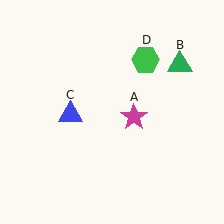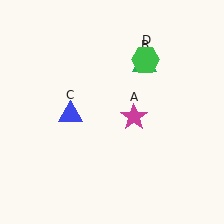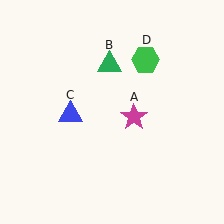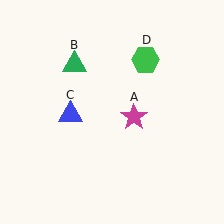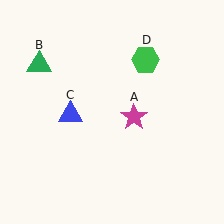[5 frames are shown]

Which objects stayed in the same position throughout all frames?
Magenta star (object A) and blue triangle (object C) and green hexagon (object D) remained stationary.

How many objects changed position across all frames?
1 object changed position: green triangle (object B).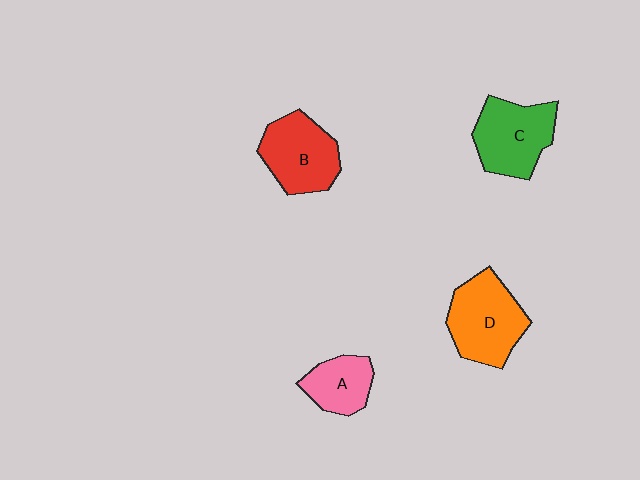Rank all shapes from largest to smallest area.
From largest to smallest: D (orange), C (green), B (red), A (pink).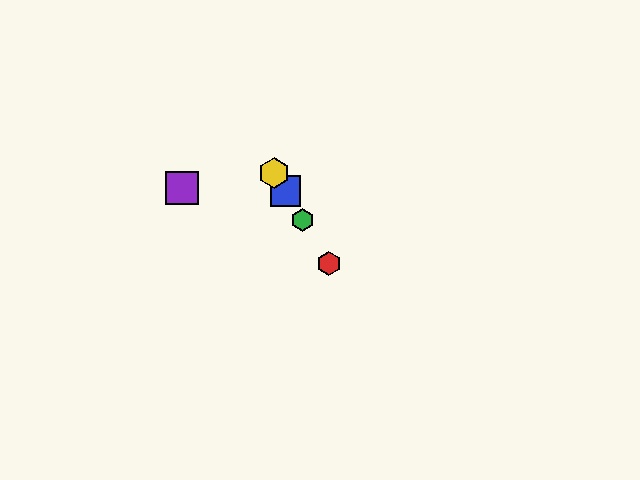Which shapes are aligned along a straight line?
The red hexagon, the blue square, the green hexagon, the yellow hexagon are aligned along a straight line.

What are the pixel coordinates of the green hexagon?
The green hexagon is at (303, 220).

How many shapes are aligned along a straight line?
4 shapes (the red hexagon, the blue square, the green hexagon, the yellow hexagon) are aligned along a straight line.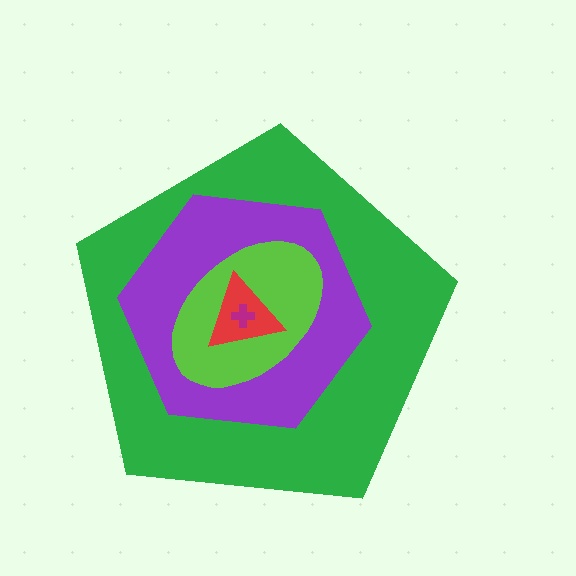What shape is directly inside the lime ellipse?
The red triangle.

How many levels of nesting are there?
5.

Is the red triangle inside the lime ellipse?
Yes.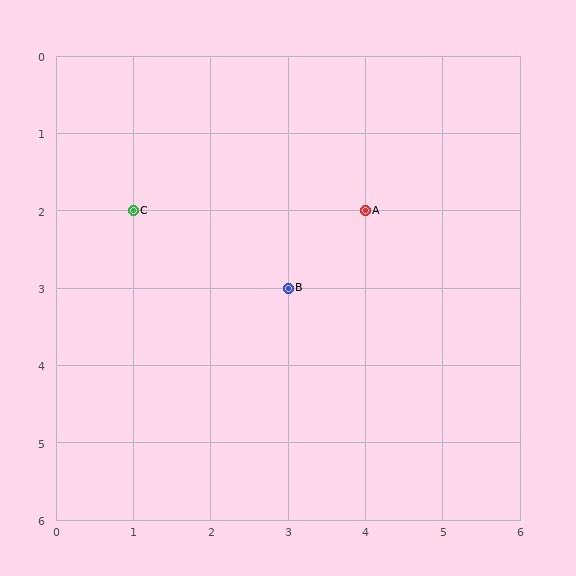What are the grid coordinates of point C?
Point C is at grid coordinates (1, 2).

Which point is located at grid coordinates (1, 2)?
Point C is at (1, 2).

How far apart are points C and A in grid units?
Points C and A are 3 columns apart.